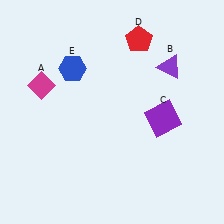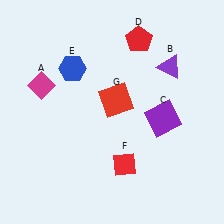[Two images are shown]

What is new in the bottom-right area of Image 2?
A red diamond (F) was added in the bottom-right area of Image 2.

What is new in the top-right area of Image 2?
A red square (G) was added in the top-right area of Image 2.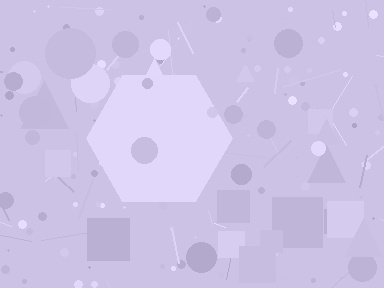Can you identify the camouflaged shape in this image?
The camouflaged shape is a hexagon.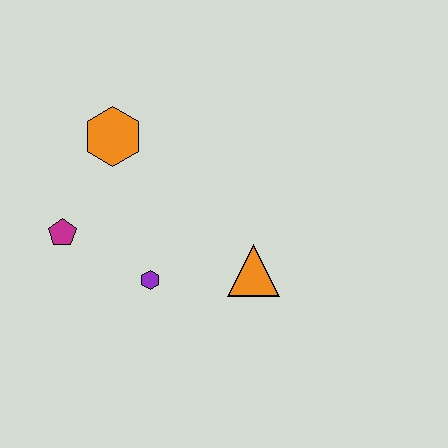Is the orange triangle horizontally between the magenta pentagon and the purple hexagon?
No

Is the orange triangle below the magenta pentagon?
Yes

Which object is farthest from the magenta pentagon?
The orange triangle is farthest from the magenta pentagon.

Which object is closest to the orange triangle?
The purple hexagon is closest to the orange triangle.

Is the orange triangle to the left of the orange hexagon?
No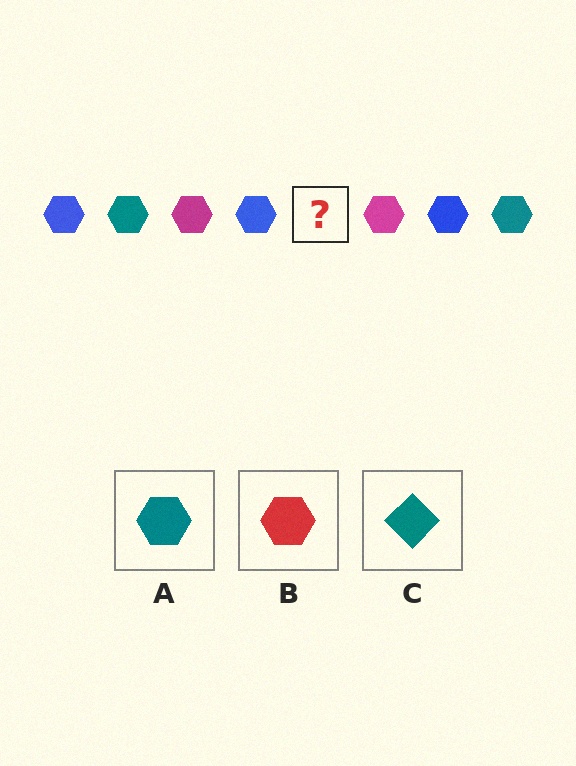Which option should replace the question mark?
Option A.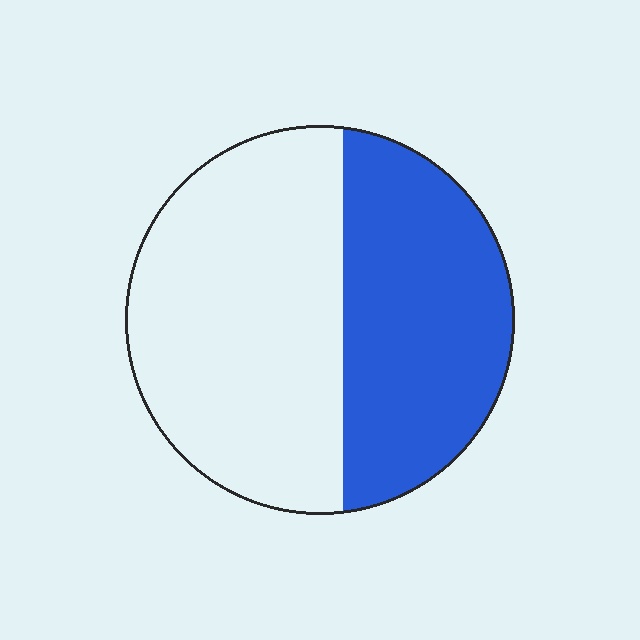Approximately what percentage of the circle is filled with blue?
Approximately 45%.